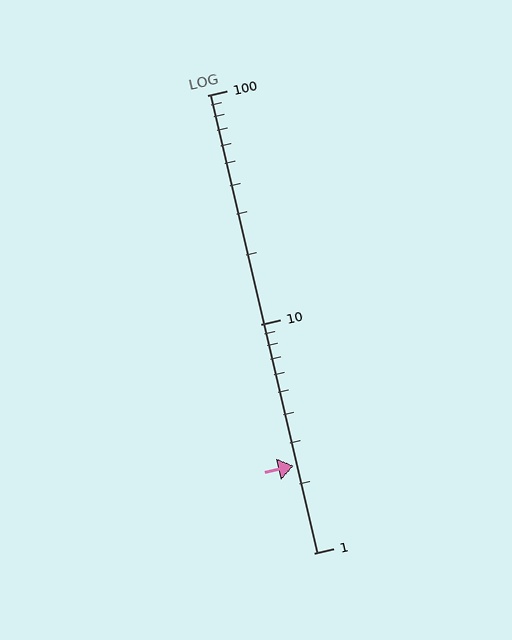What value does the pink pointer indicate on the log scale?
The pointer indicates approximately 2.4.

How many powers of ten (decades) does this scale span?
The scale spans 2 decades, from 1 to 100.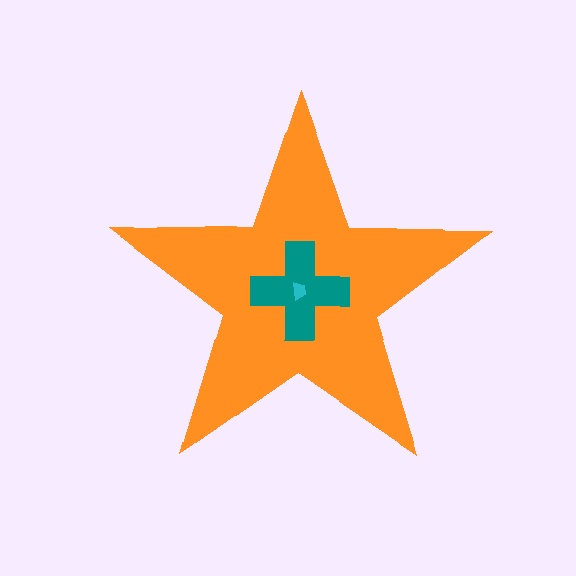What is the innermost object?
The cyan trapezoid.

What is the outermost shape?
The orange star.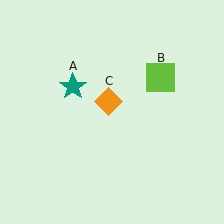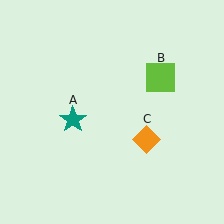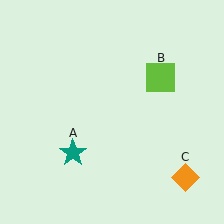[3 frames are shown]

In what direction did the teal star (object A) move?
The teal star (object A) moved down.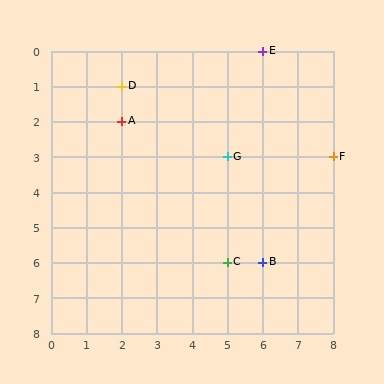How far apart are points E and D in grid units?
Points E and D are 4 columns and 1 row apart (about 4.1 grid units diagonally).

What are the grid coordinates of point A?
Point A is at grid coordinates (2, 2).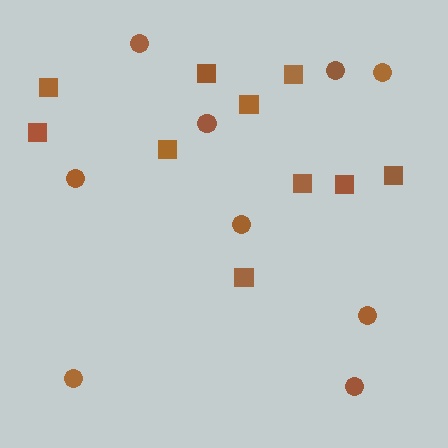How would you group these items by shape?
There are 2 groups: one group of squares (10) and one group of circles (9).